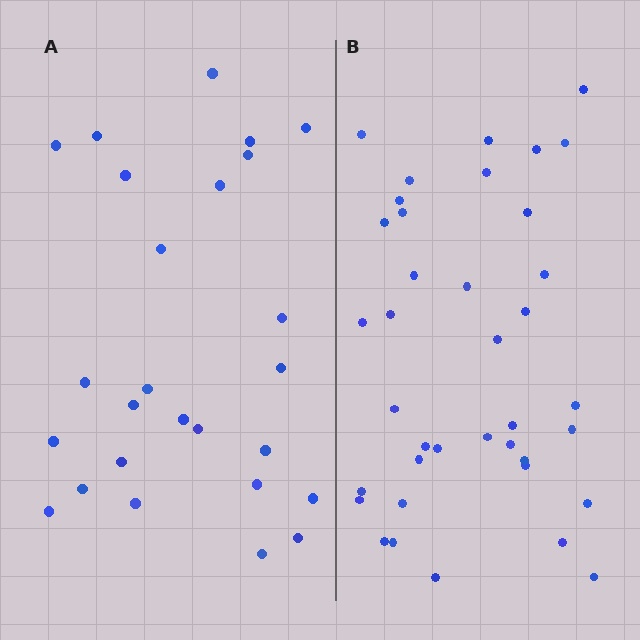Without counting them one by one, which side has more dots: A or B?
Region B (the right region) has more dots.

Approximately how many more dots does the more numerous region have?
Region B has roughly 12 or so more dots than region A.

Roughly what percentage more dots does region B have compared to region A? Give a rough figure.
About 45% more.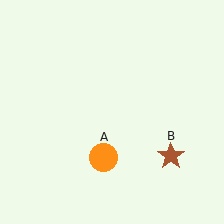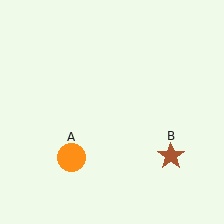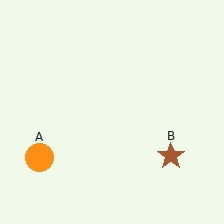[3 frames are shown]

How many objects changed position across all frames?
1 object changed position: orange circle (object A).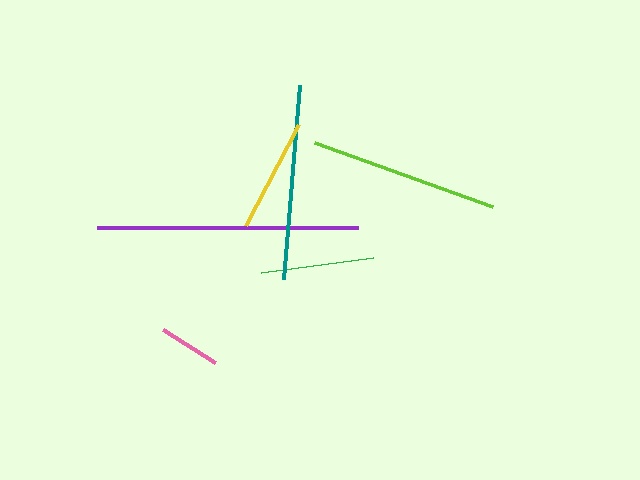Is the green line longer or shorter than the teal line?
The teal line is longer than the green line.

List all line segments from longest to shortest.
From longest to shortest: purple, teal, lime, yellow, green, pink.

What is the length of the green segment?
The green segment is approximately 113 pixels long.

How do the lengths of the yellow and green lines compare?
The yellow and green lines are approximately the same length.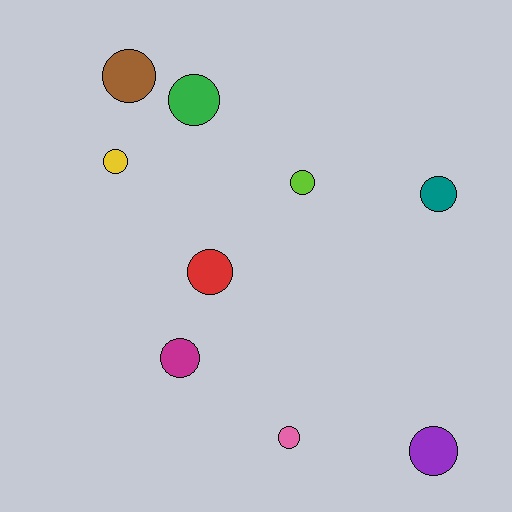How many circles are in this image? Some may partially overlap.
There are 9 circles.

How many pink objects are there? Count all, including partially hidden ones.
There is 1 pink object.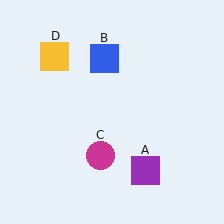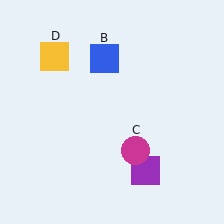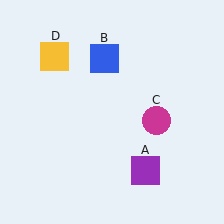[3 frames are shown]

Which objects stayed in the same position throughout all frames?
Purple square (object A) and blue square (object B) and yellow square (object D) remained stationary.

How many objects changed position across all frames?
1 object changed position: magenta circle (object C).